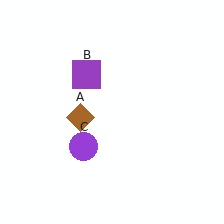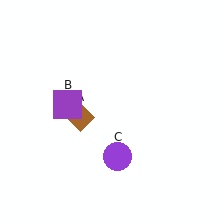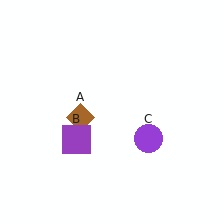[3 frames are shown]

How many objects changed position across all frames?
2 objects changed position: purple square (object B), purple circle (object C).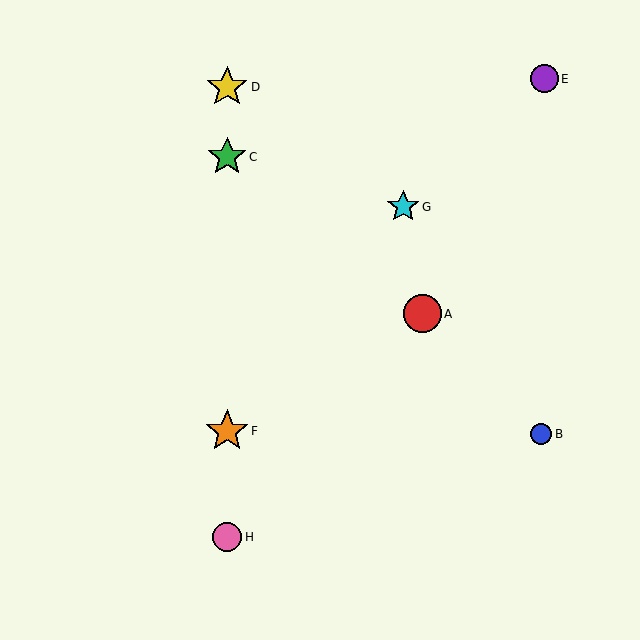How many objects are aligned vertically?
4 objects (C, D, F, H) are aligned vertically.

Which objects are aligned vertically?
Objects C, D, F, H are aligned vertically.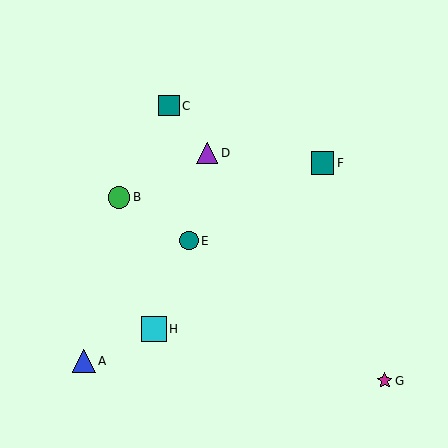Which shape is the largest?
The cyan square (labeled H) is the largest.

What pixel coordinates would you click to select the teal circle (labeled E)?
Click at (189, 241) to select the teal circle E.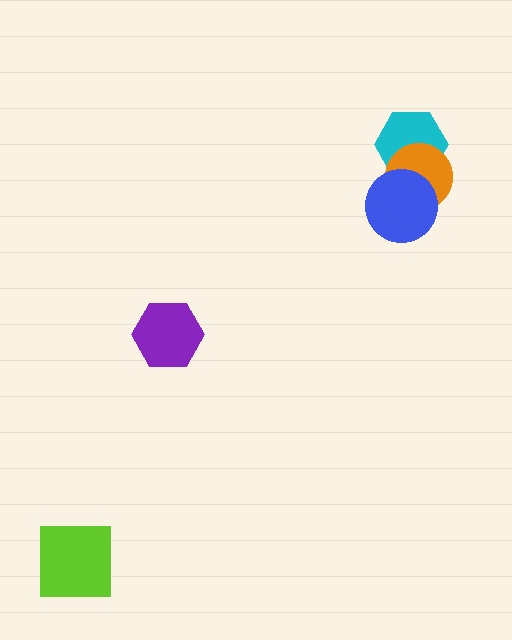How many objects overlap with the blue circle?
2 objects overlap with the blue circle.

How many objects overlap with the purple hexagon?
0 objects overlap with the purple hexagon.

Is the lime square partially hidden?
No, no other shape covers it.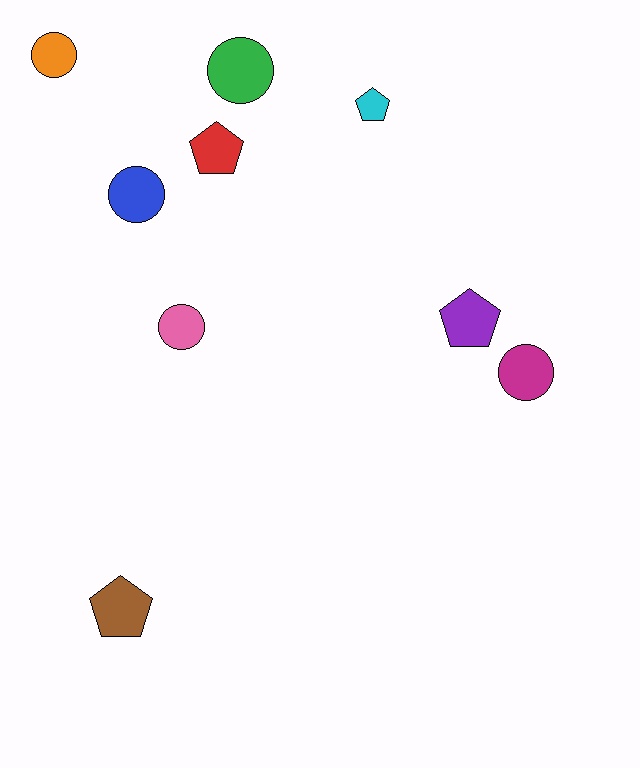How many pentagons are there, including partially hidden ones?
There are 4 pentagons.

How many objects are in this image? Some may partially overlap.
There are 9 objects.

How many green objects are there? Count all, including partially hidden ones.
There is 1 green object.